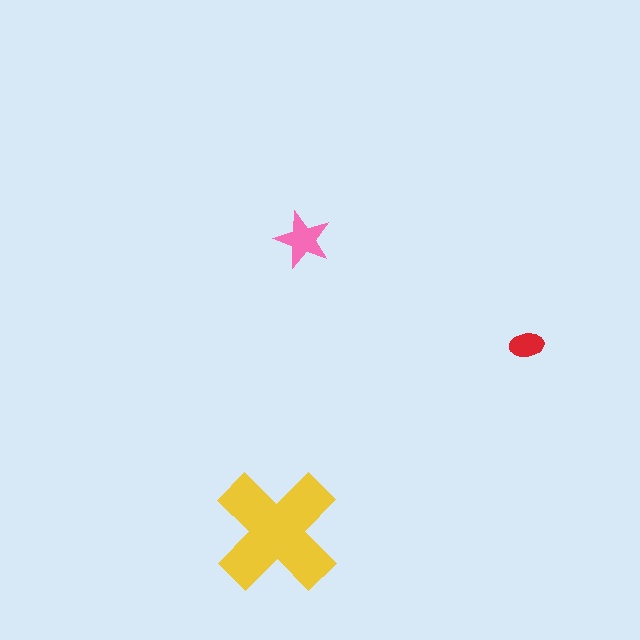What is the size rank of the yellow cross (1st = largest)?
1st.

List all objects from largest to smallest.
The yellow cross, the pink star, the red ellipse.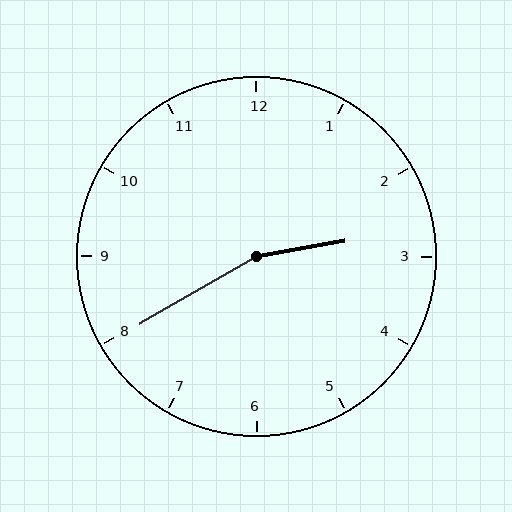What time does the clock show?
2:40.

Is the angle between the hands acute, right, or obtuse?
It is obtuse.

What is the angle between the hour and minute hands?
Approximately 160 degrees.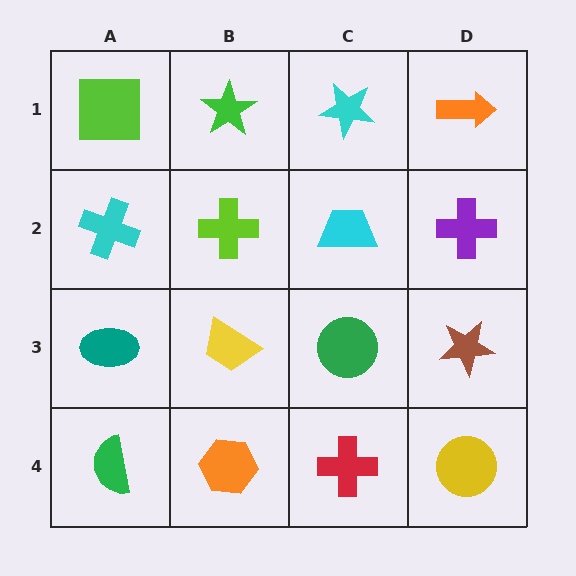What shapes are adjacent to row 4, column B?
A yellow trapezoid (row 3, column B), a green semicircle (row 4, column A), a red cross (row 4, column C).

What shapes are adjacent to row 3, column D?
A purple cross (row 2, column D), a yellow circle (row 4, column D), a green circle (row 3, column C).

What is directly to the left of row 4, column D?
A red cross.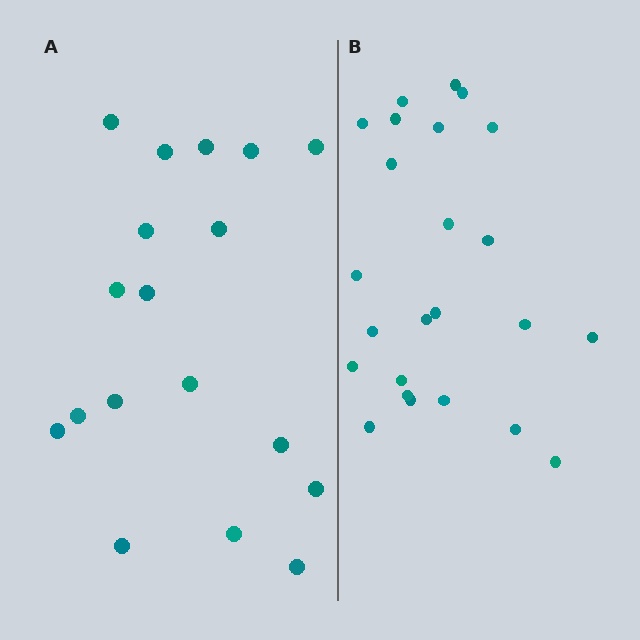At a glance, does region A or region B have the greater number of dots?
Region B (the right region) has more dots.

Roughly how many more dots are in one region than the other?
Region B has about 6 more dots than region A.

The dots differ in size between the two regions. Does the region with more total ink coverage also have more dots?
No. Region A has more total ink coverage because its dots are larger, but region B actually contains more individual dots. Total area can be misleading — the number of items is what matters here.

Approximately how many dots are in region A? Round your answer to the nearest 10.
About 20 dots. (The exact count is 18, which rounds to 20.)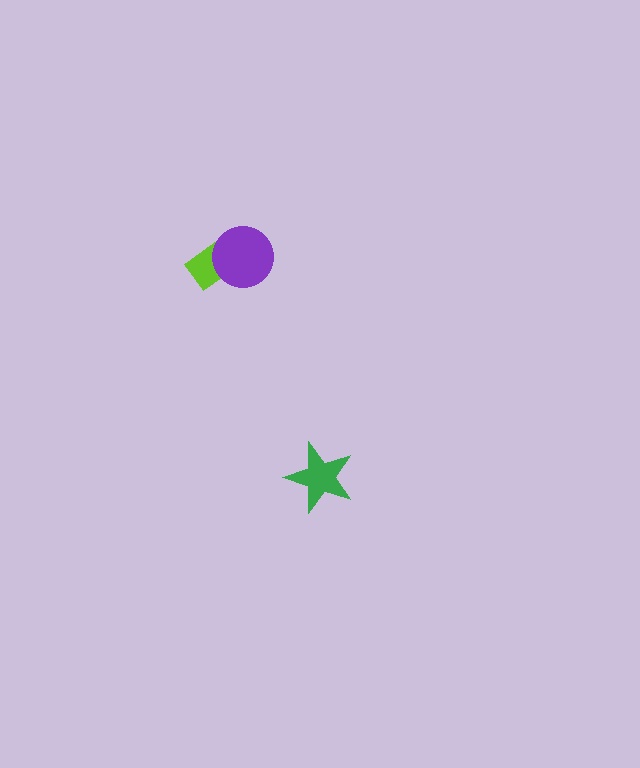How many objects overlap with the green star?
0 objects overlap with the green star.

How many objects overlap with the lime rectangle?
1 object overlaps with the lime rectangle.